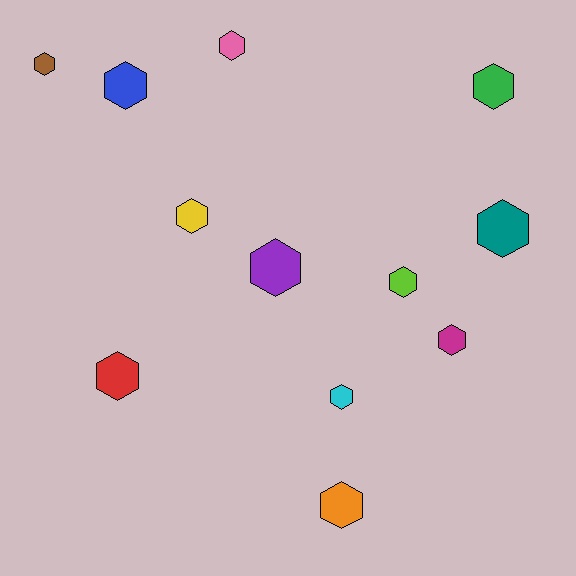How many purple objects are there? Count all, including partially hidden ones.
There is 1 purple object.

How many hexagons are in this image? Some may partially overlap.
There are 12 hexagons.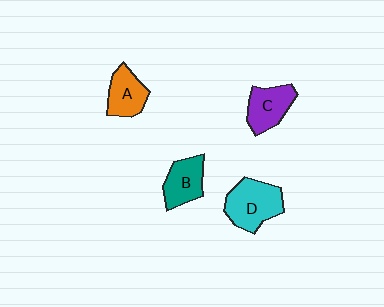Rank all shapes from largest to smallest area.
From largest to smallest: D (cyan), C (purple), B (teal), A (orange).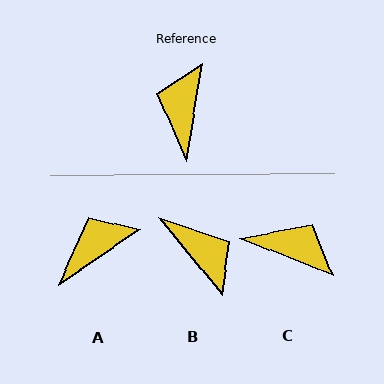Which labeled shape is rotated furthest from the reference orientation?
B, about 131 degrees away.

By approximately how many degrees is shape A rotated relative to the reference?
Approximately 47 degrees clockwise.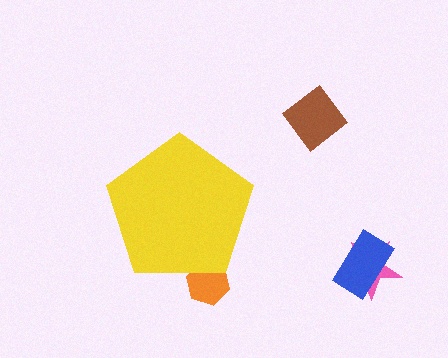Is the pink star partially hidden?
No, the pink star is fully visible.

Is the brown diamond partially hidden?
No, the brown diamond is fully visible.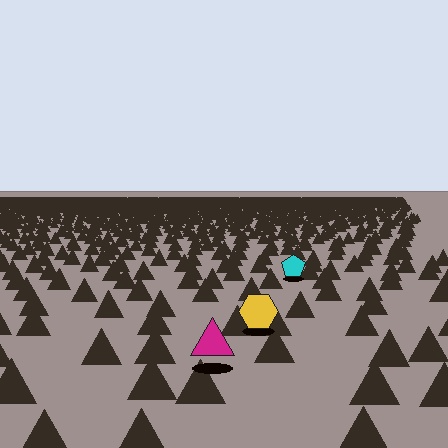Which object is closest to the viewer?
The magenta triangle is closest. The texture marks near it are larger and more spread out.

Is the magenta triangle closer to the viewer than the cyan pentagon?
Yes. The magenta triangle is closer — you can tell from the texture gradient: the ground texture is coarser near it.